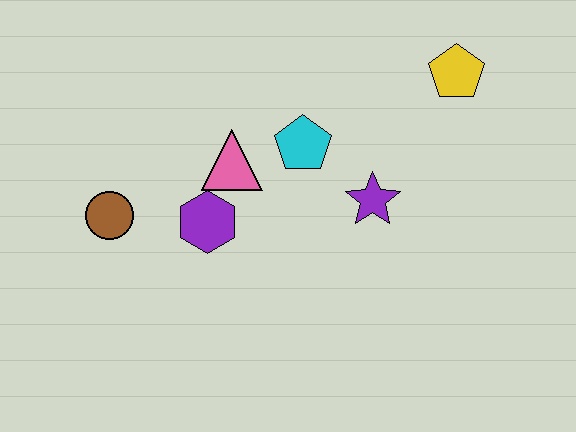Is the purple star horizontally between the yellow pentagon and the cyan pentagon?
Yes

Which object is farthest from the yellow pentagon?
The brown circle is farthest from the yellow pentagon.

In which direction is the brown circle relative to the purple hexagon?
The brown circle is to the left of the purple hexagon.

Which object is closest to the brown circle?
The purple hexagon is closest to the brown circle.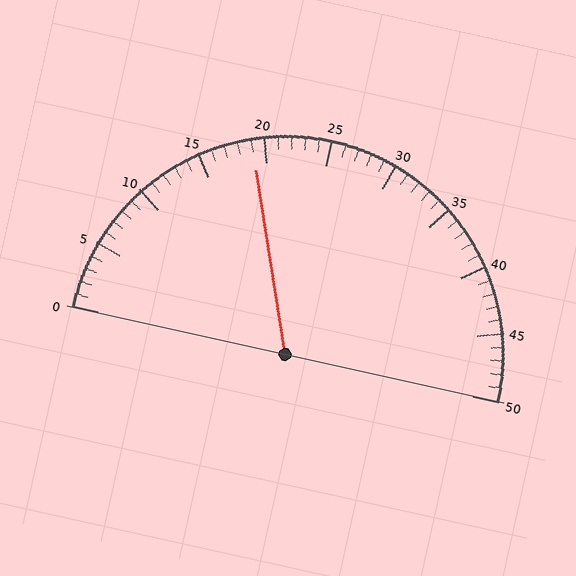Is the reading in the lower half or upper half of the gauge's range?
The reading is in the lower half of the range (0 to 50).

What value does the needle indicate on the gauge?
The needle indicates approximately 19.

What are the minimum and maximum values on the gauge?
The gauge ranges from 0 to 50.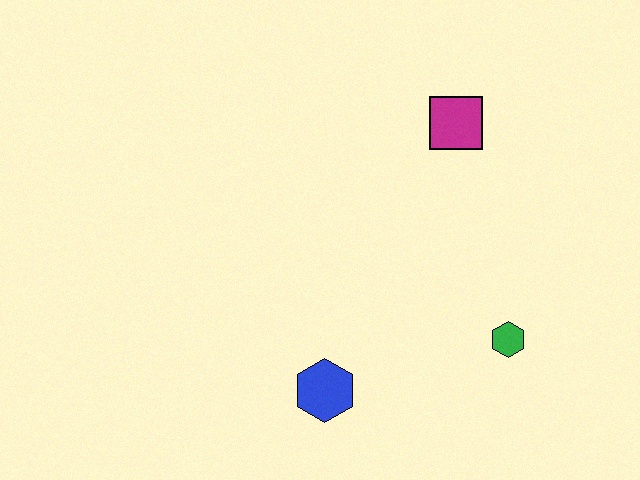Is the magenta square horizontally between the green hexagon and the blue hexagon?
Yes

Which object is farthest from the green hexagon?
The magenta square is farthest from the green hexagon.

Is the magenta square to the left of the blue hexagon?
No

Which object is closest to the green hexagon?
The blue hexagon is closest to the green hexagon.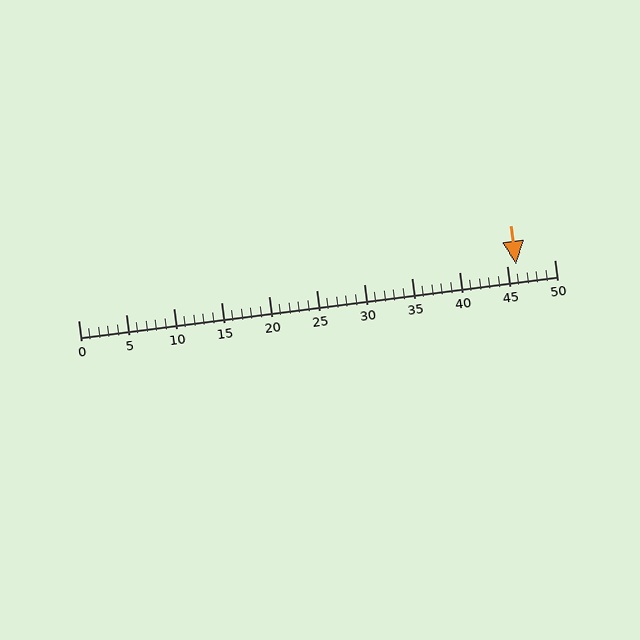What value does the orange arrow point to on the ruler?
The orange arrow points to approximately 46.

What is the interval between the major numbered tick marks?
The major tick marks are spaced 5 units apart.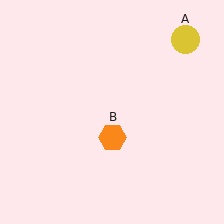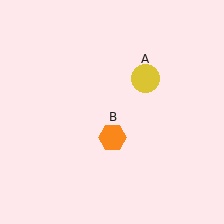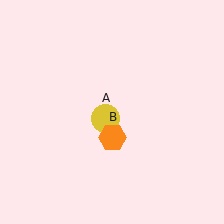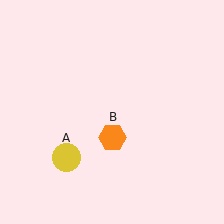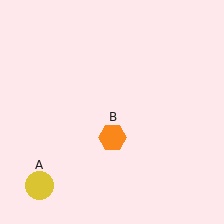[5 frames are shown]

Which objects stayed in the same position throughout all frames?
Orange hexagon (object B) remained stationary.